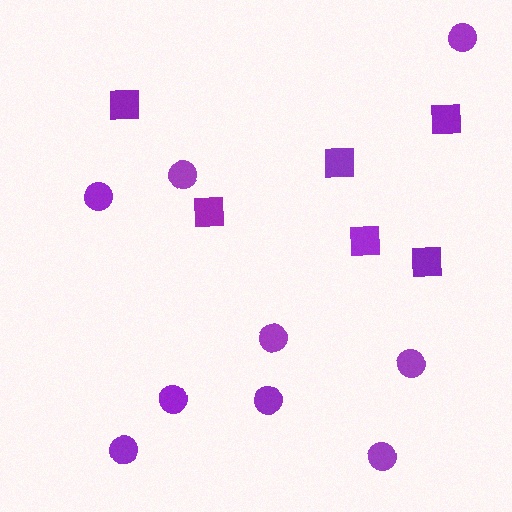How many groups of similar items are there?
There are 2 groups: one group of circles (9) and one group of squares (6).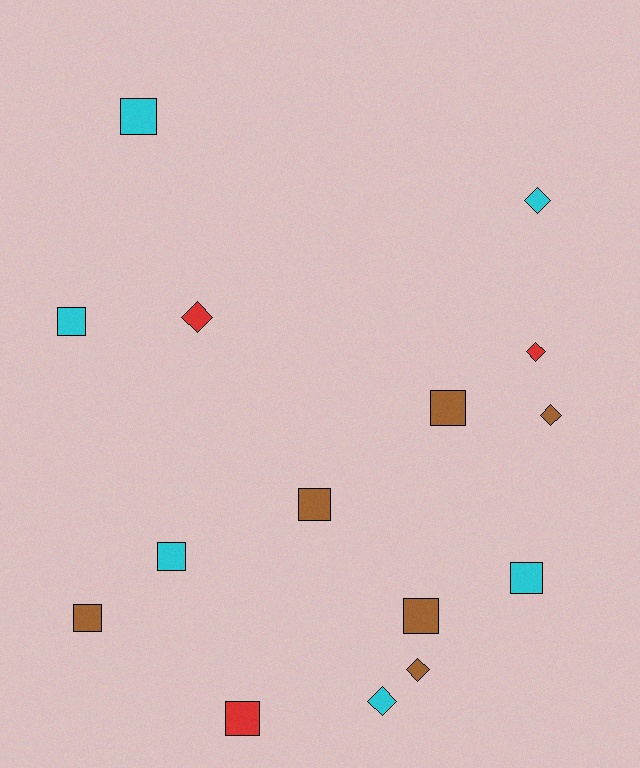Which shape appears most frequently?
Square, with 9 objects.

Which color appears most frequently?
Brown, with 6 objects.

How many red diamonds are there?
There are 2 red diamonds.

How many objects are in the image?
There are 15 objects.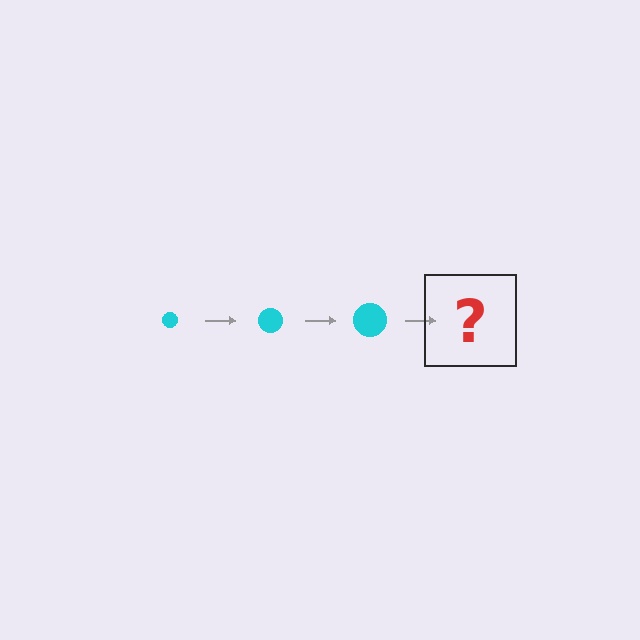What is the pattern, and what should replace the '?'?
The pattern is that the circle gets progressively larger each step. The '?' should be a cyan circle, larger than the previous one.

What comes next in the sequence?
The next element should be a cyan circle, larger than the previous one.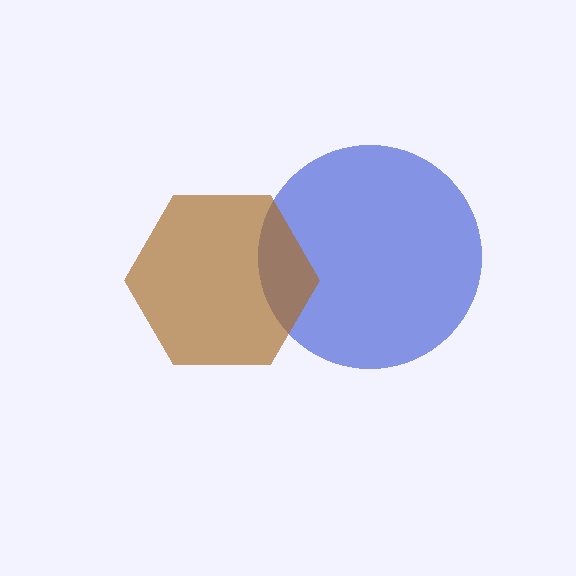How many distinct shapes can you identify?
There are 2 distinct shapes: a blue circle, a brown hexagon.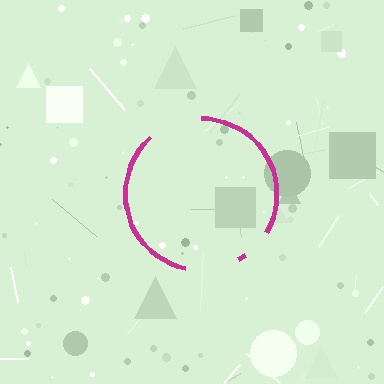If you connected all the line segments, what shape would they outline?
They would outline a circle.